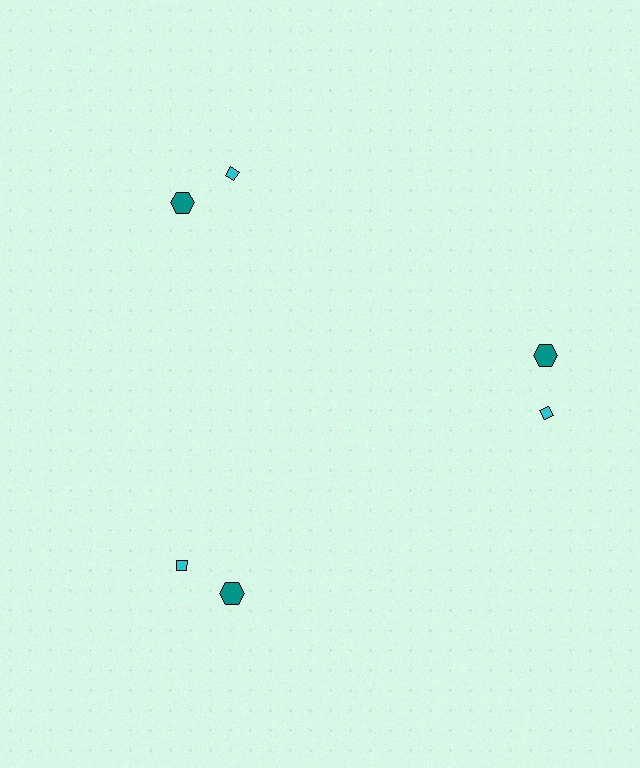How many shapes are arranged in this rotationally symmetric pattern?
There are 6 shapes, arranged in 3 groups of 2.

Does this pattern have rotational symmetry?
Yes, this pattern has 3-fold rotational symmetry. It looks the same after rotating 120 degrees around the center.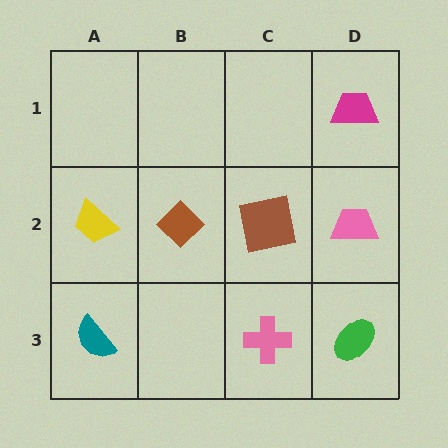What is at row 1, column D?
A magenta trapezoid.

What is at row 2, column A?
A yellow trapezoid.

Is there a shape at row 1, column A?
No, that cell is empty.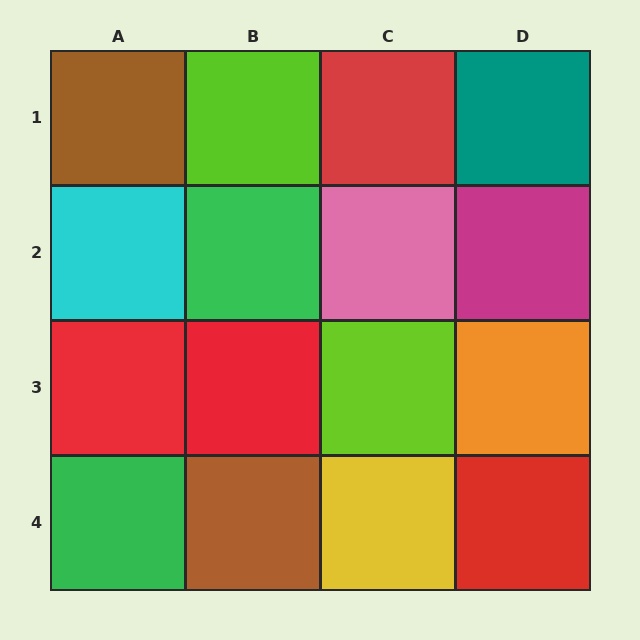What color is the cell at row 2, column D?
Magenta.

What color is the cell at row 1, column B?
Lime.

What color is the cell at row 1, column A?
Brown.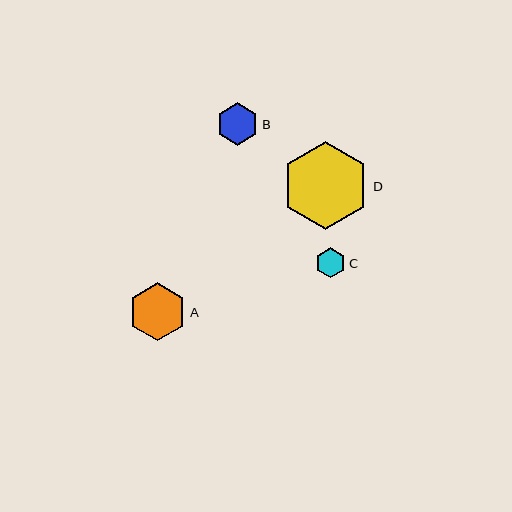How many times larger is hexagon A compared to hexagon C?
Hexagon A is approximately 1.9 times the size of hexagon C.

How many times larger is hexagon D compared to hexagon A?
Hexagon D is approximately 1.5 times the size of hexagon A.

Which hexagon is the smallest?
Hexagon C is the smallest with a size of approximately 30 pixels.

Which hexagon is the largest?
Hexagon D is the largest with a size of approximately 88 pixels.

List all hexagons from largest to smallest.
From largest to smallest: D, A, B, C.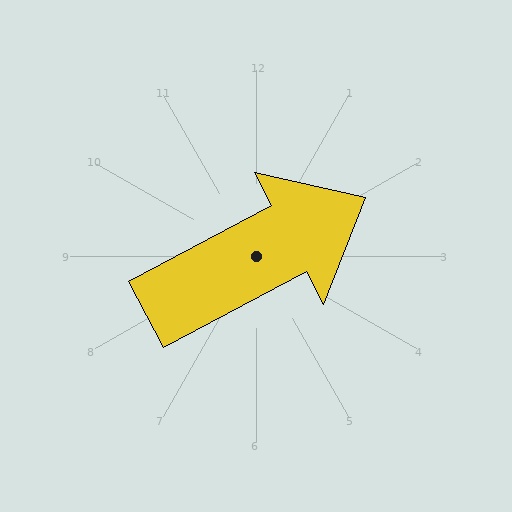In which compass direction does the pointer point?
Northeast.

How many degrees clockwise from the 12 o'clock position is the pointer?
Approximately 62 degrees.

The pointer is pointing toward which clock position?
Roughly 2 o'clock.